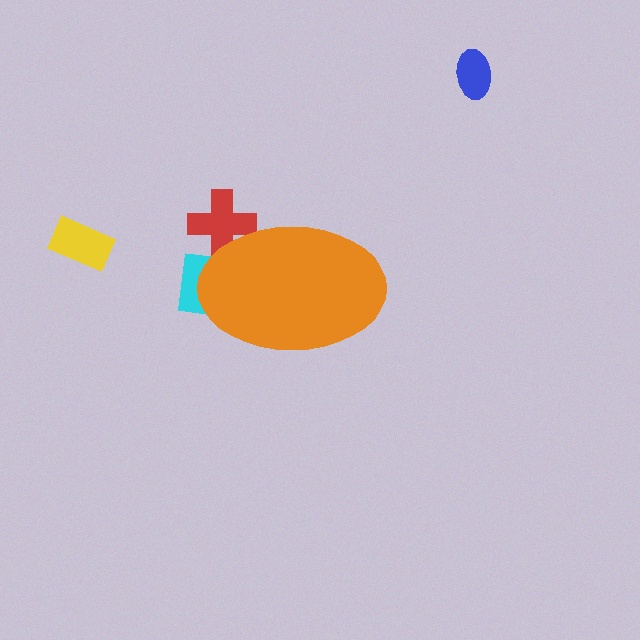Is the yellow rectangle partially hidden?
No, the yellow rectangle is fully visible.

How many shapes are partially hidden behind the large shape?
2 shapes are partially hidden.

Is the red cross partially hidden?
Yes, the red cross is partially hidden behind the orange ellipse.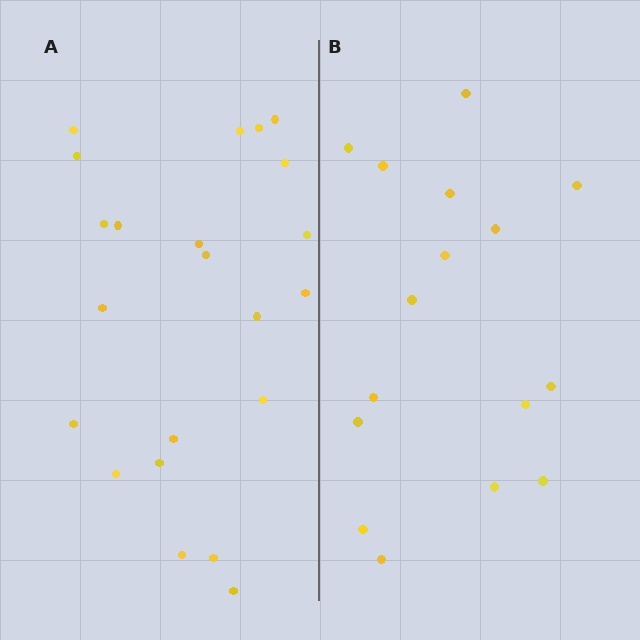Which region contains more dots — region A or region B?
Region A (the left region) has more dots.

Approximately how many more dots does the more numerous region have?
Region A has about 6 more dots than region B.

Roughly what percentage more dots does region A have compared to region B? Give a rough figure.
About 40% more.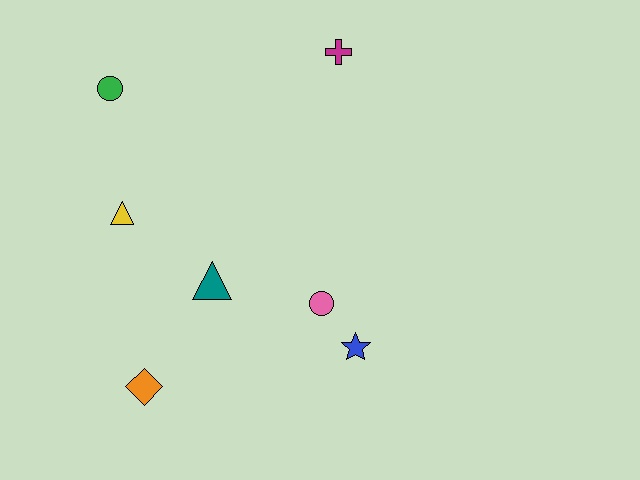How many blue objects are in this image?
There is 1 blue object.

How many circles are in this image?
There are 2 circles.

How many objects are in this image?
There are 7 objects.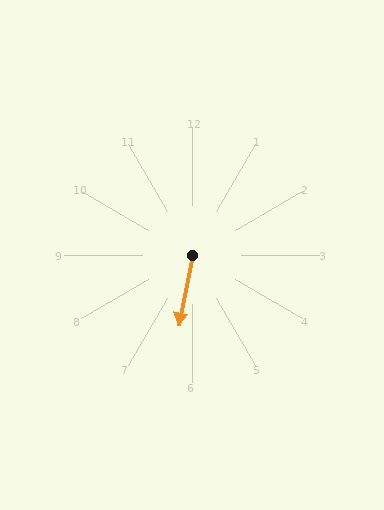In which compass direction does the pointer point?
South.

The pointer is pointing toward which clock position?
Roughly 6 o'clock.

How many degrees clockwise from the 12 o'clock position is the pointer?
Approximately 191 degrees.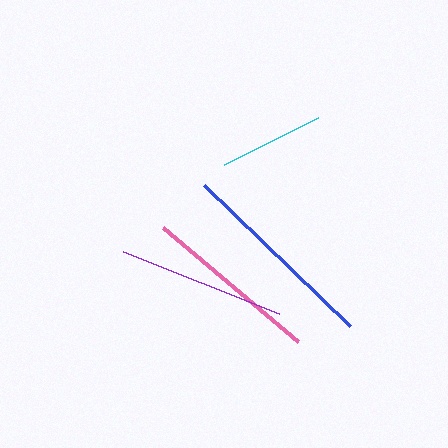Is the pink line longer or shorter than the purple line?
The pink line is longer than the purple line.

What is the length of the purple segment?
The purple segment is approximately 168 pixels long.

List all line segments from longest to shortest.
From longest to shortest: blue, pink, purple, cyan.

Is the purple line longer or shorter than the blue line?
The blue line is longer than the purple line.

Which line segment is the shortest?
The cyan line is the shortest at approximately 105 pixels.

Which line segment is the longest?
The blue line is the longest at approximately 203 pixels.